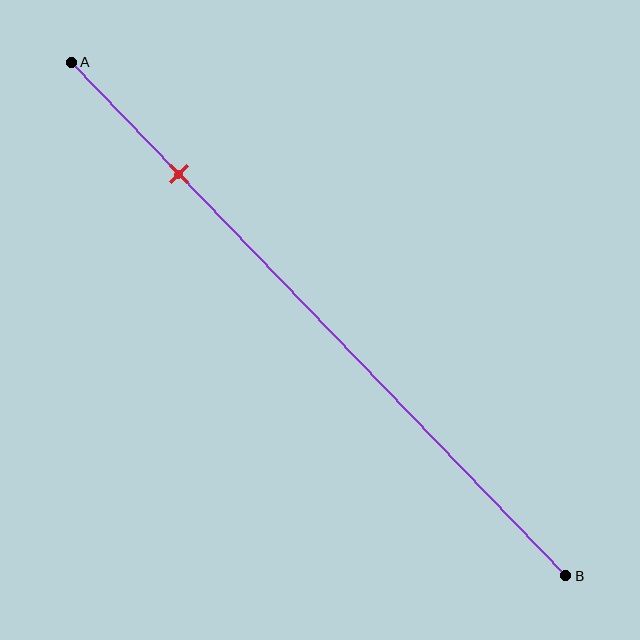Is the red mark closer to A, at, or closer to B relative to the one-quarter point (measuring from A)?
The red mark is closer to point A than the one-quarter point of segment AB.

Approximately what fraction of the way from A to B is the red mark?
The red mark is approximately 20% of the way from A to B.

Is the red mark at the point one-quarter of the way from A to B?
No, the mark is at about 20% from A, not at the 25% one-quarter point.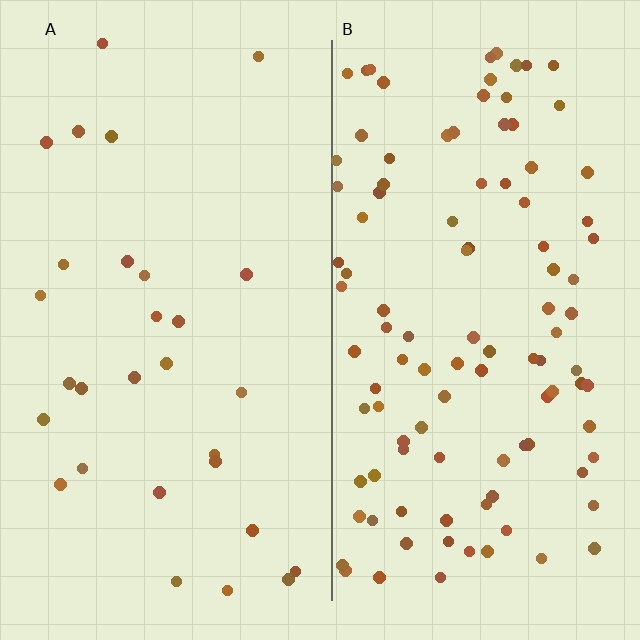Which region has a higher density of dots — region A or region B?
B (the right).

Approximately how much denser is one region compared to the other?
Approximately 3.7× — region B over region A.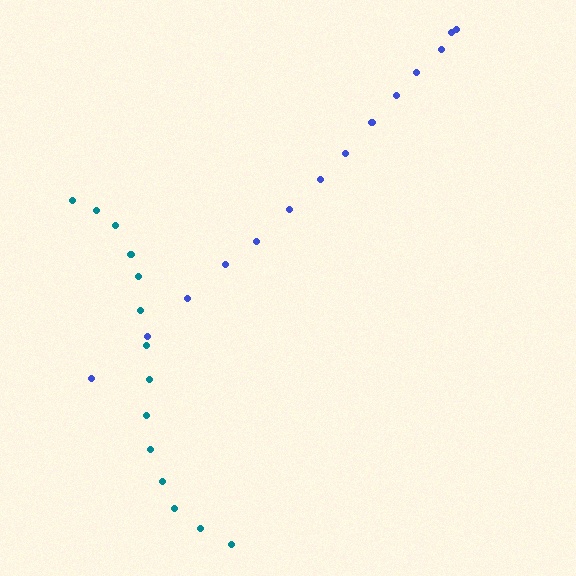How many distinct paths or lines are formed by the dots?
There are 2 distinct paths.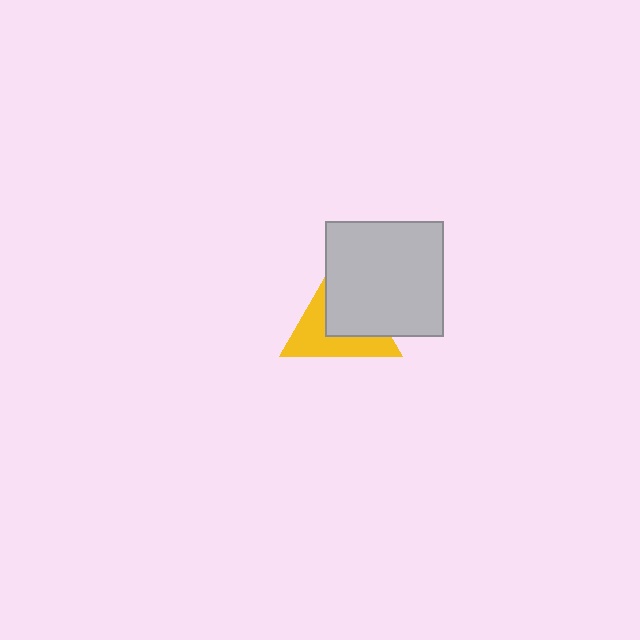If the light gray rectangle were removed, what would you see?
You would see the complete yellow triangle.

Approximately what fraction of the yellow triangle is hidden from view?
Roughly 50% of the yellow triangle is hidden behind the light gray rectangle.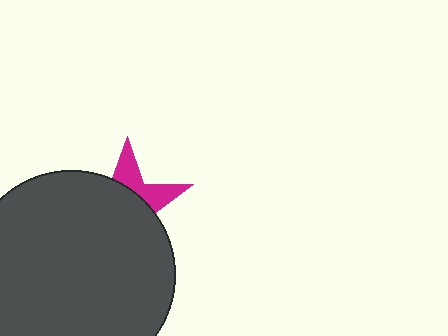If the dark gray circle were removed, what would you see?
You would see the complete magenta star.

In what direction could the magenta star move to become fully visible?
The magenta star could move up. That would shift it out from behind the dark gray circle entirely.